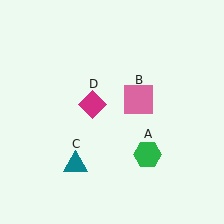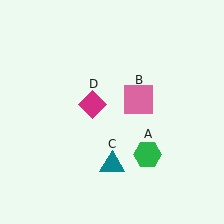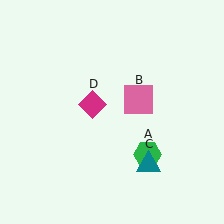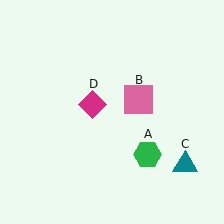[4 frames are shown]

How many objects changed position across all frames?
1 object changed position: teal triangle (object C).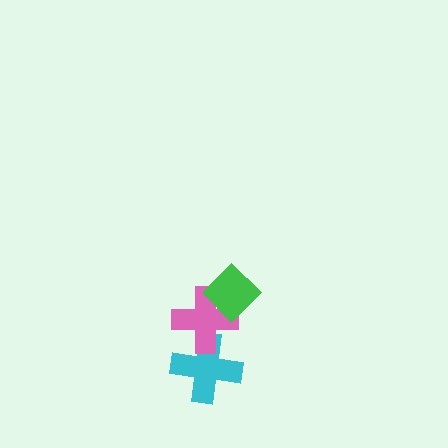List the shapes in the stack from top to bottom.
From top to bottom: the green diamond, the pink cross, the cyan cross.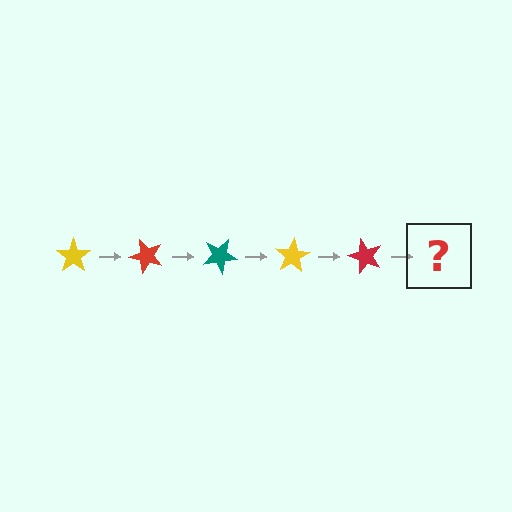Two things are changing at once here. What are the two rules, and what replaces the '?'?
The two rules are that it rotates 50 degrees each step and the color cycles through yellow, red, and teal. The '?' should be a teal star, rotated 250 degrees from the start.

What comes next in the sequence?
The next element should be a teal star, rotated 250 degrees from the start.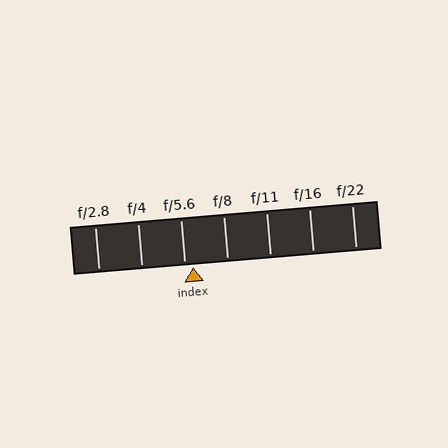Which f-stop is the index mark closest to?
The index mark is closest to f/5.6.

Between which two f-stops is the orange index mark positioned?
The index mark is between f/5.6 and f/8.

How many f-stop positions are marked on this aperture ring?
There are 7 f-stop positions marked.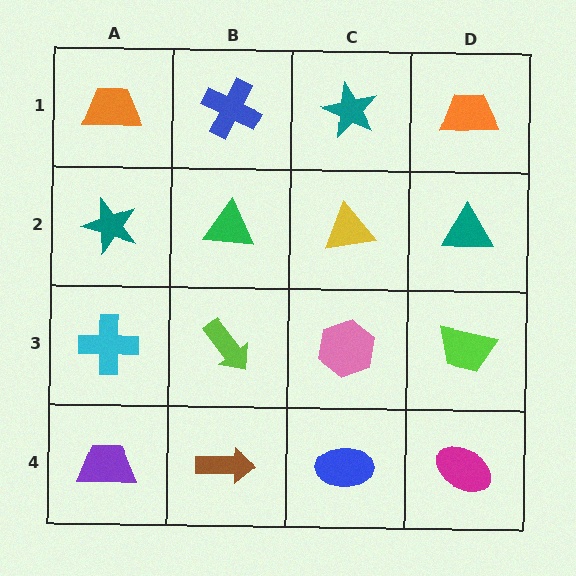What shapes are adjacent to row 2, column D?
An orange trapezoid (row 1, column D), a lime trapezoid (row 3, column D), a yellow triangle (row 2, column C).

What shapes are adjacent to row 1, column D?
A teal triangle (row 2, column D), a teal star (row 1, column C).